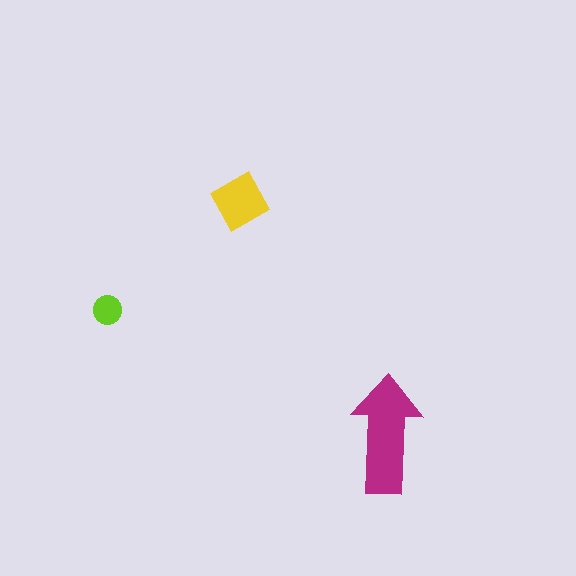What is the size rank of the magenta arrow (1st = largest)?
1st.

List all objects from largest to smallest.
The magenta arrow, the yellow square, the lime circle.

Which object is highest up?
The yellow square is topmost.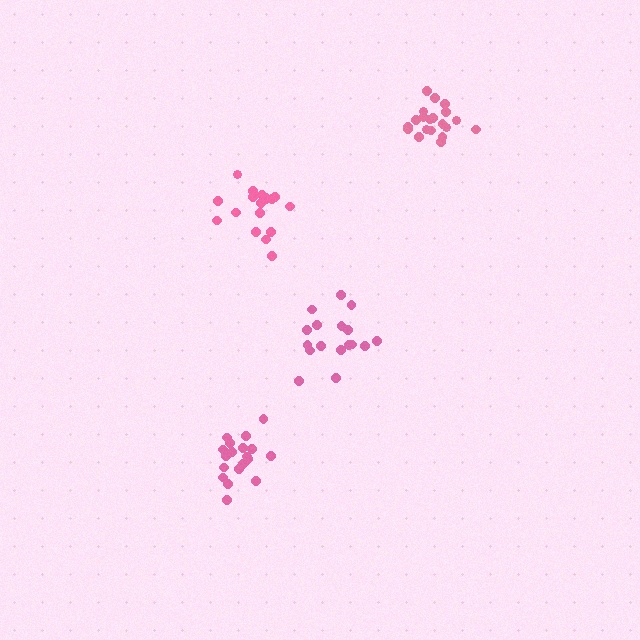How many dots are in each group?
Group 1: 18 dots, Group 2: 20 dots, Group 3: 17 dots, Group 4: 20 dots (75 total).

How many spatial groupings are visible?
There are 4 spatial groupings.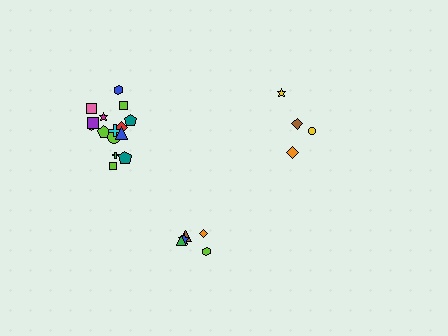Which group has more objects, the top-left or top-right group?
The top-left group.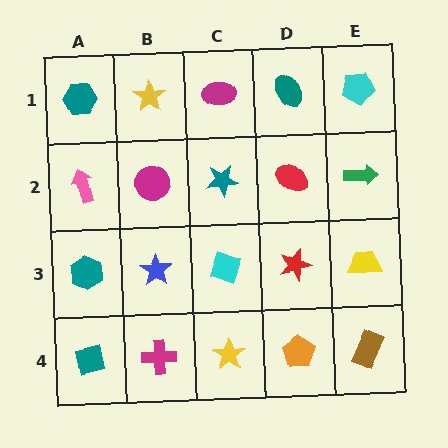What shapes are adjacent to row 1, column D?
A red ellipse (row 2, column D), a magenta ellipse (row 1, column C), a cyan pentagon (row 1, column E).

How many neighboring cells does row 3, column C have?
4.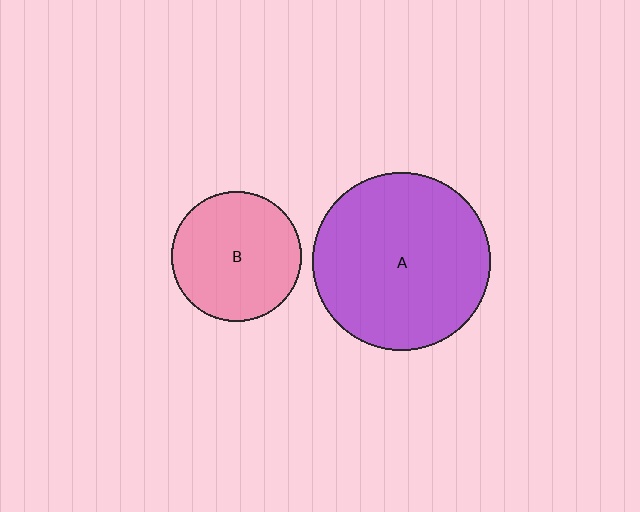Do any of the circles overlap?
No, none of the circles overlap.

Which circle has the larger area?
Circle A (purple).